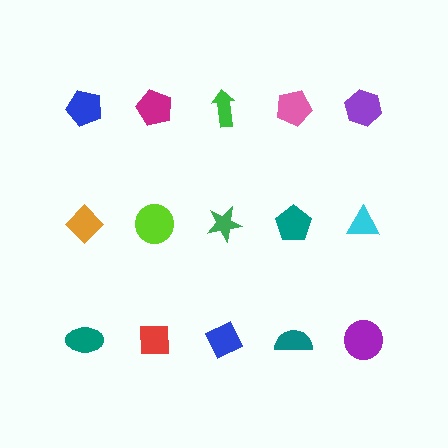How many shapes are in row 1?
5 shapes.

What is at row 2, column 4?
A teal pentagon.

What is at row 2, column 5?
A cyan triangle.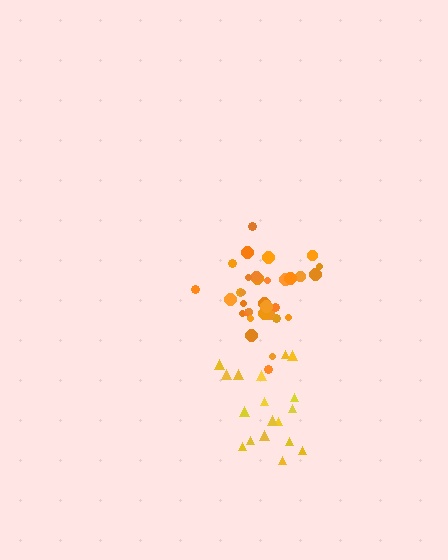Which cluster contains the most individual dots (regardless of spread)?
Orange (34).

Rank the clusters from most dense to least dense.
orange, yellow.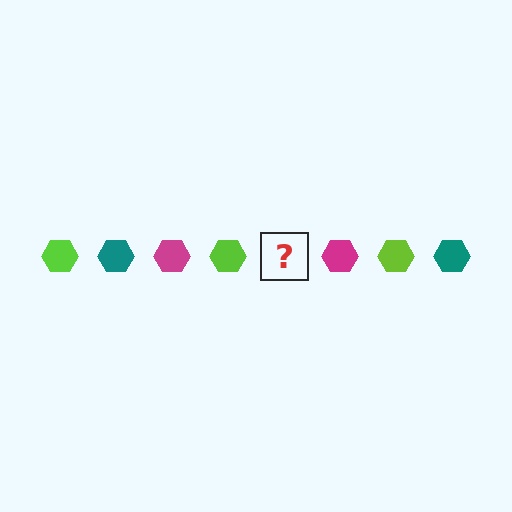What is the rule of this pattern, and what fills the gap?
The rule is that the pattern cycles through lime, teal, magenta hexagons. The gap should be filled with a teal hexagon.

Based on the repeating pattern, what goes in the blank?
The blank should be a teal hexagon.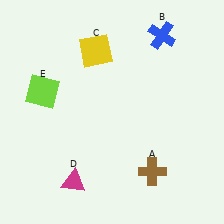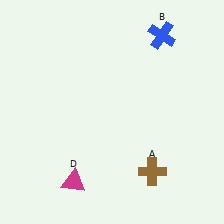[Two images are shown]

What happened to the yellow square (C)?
The yellow square (C) was removed in Image 2. It was in the top-left area of Image 1.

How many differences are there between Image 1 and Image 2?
There are 2 differences between the two images.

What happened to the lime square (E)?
The lime square (E) was removed in Image 2. It was in the top-left area of Image 1.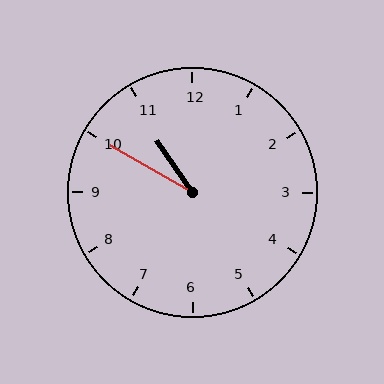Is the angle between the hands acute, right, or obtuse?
It is acute.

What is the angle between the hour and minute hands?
Approximately 25 degrees.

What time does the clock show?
10:50.